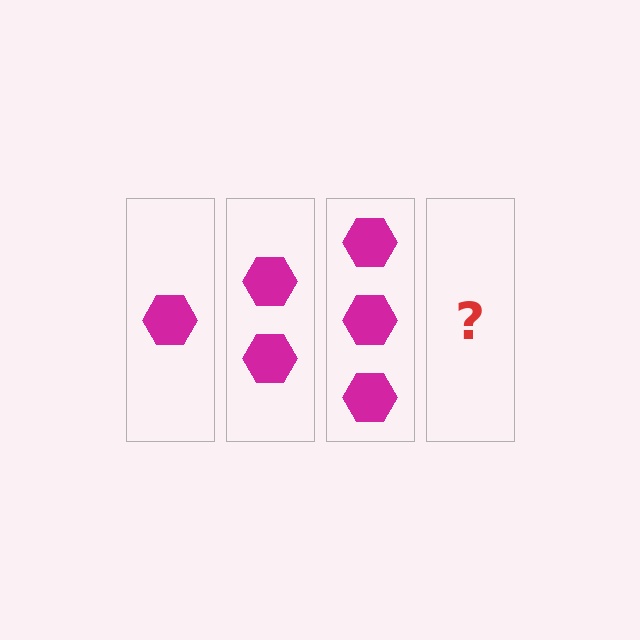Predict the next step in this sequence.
The next step is 4 hexagons.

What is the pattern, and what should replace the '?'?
The pattern is that each step adds one more hexagon. The '?' should be 4 hexagons.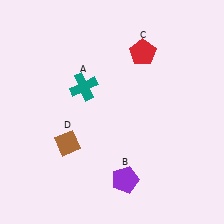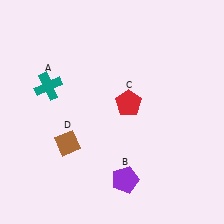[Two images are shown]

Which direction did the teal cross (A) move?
The teal cross (A) moved left.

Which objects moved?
The objects that moved are: the teal cross (A), the red pentagon (C).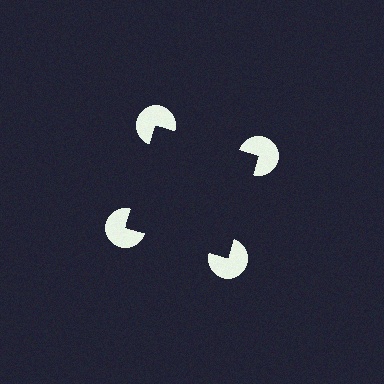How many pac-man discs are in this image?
There are 4 — one at each vertex of the illusory square.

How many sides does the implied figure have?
4 sides.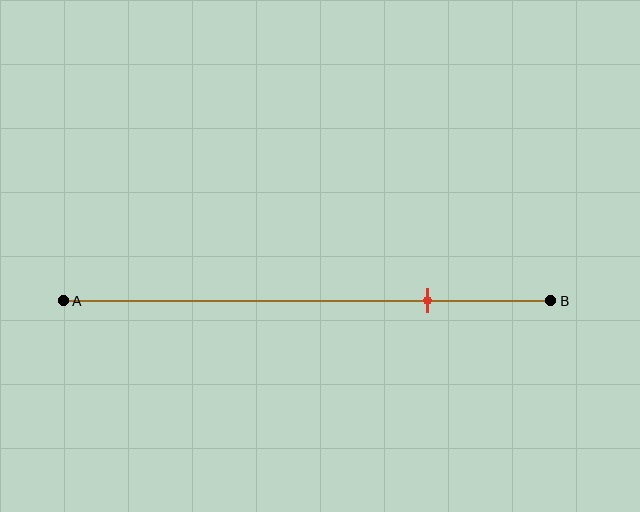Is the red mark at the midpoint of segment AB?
No, the mark is at about 75% from A, not at the 50% midpoint.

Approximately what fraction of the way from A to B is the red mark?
The red mark is approximately 75% of the way from A to B.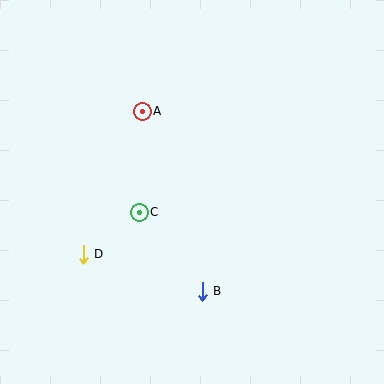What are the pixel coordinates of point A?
Point A is at (142, 111).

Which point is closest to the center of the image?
Point C at (139, 212) is closest to the center.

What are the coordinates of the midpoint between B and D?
The midpoint between B and D is at (143, 273).